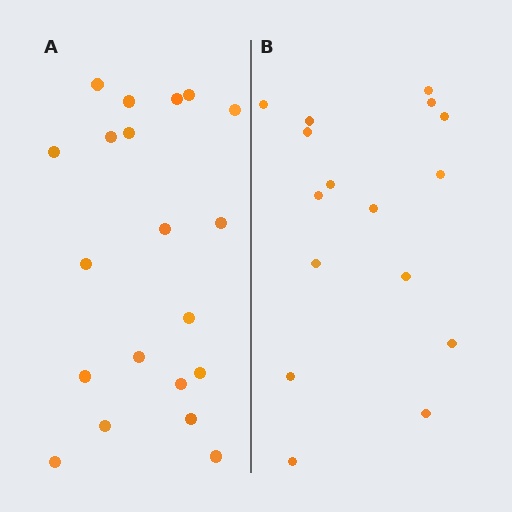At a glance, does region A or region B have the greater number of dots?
Region A (the left region) has more dots.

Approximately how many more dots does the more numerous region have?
Region A has about 4 more dots than region B.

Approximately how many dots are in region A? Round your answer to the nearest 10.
About 20 dots.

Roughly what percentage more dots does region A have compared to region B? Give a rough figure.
About 25% more.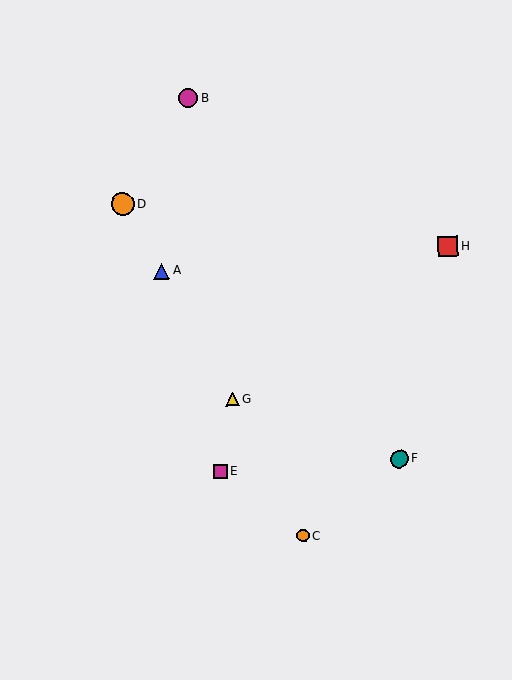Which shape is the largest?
The orange circle (labeled D) is the largest.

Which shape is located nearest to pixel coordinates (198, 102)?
The magenta circle (labeled B) at (188, 98) is nearest to that location.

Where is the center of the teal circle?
The center of the teal circle is at (399, 459).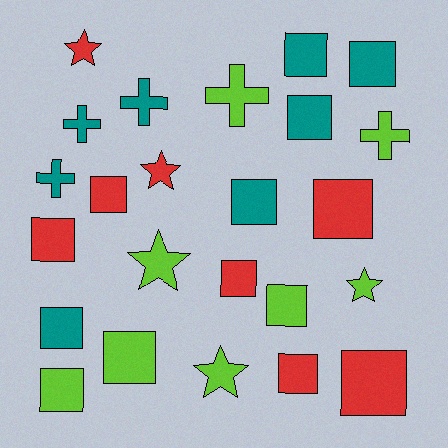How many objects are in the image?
There are 24 objects.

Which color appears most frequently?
Lime, with 8 objects.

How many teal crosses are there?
There are 3 teal crosses.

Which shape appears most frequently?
Square, with 14 objects.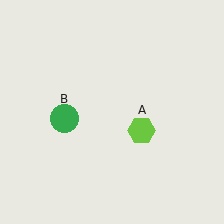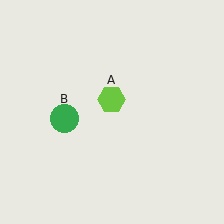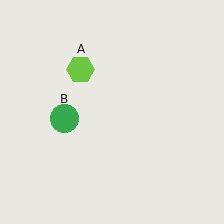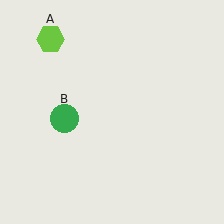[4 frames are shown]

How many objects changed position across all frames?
1 object changed position: lime hexagon (object A).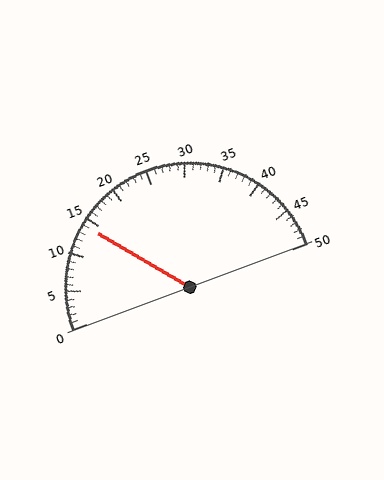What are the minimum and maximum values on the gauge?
The gauge ranges from 0 to 50.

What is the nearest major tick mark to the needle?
The nearest major tick mark is 15.